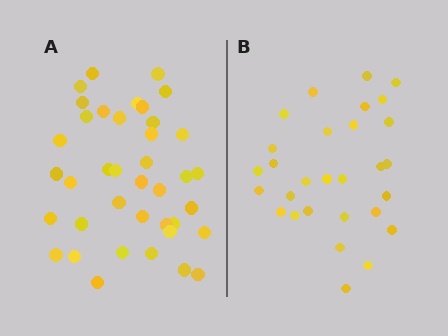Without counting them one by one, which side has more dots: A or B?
Region A (the left region) has more dots.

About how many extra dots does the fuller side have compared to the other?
Region A has roughly 10 or so more dots than region B.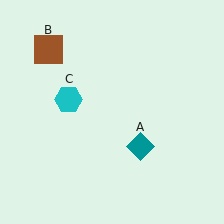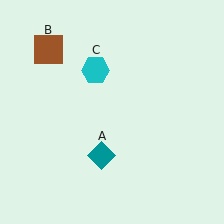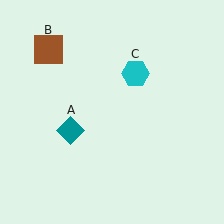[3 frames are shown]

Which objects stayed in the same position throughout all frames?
Brown square (object B) remained stationary.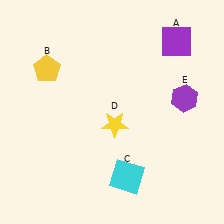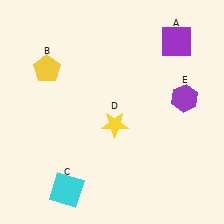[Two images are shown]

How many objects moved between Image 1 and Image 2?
1 object moved between the two images.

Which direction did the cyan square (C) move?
The cyan square (C) moved left.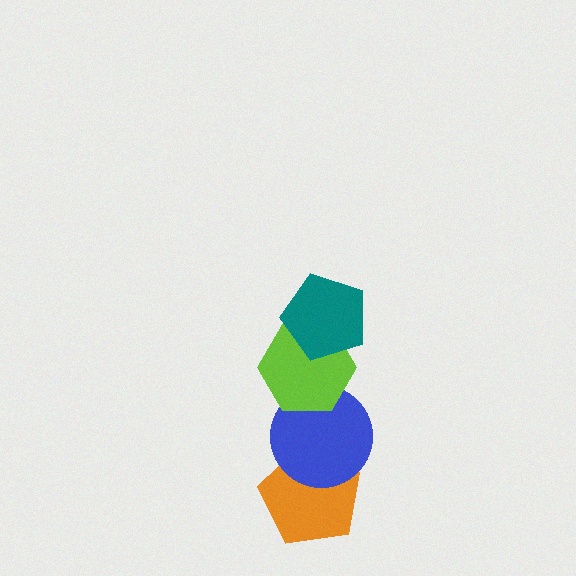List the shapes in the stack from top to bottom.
From top to bottom: the teal pentagon, the lime hexagon, the blue circle, the orange pentagon.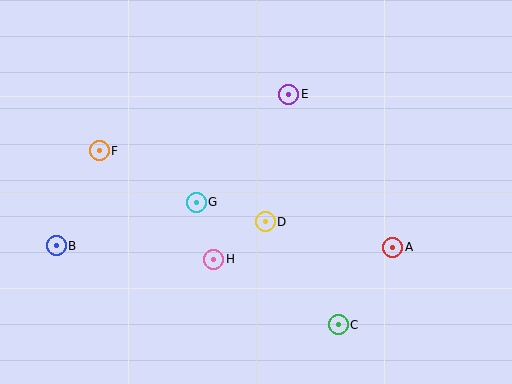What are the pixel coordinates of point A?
Point A is at (393, 247).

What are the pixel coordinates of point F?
Point F is at (99, 151).